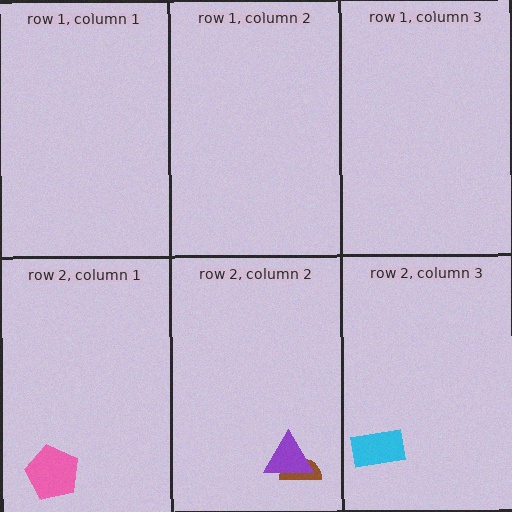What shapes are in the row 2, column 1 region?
The pink pentagon.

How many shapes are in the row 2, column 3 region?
1.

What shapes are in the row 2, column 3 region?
The cyan rectangle.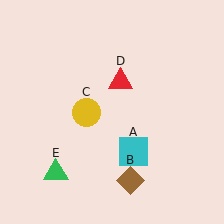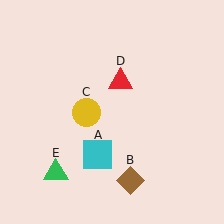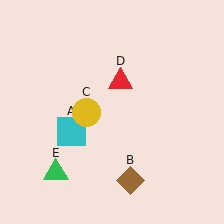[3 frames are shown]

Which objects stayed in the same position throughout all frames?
Brown diamond (object B) and yellow circle (object C) and red triangle (object D) and green triangle (object E) remained stationary.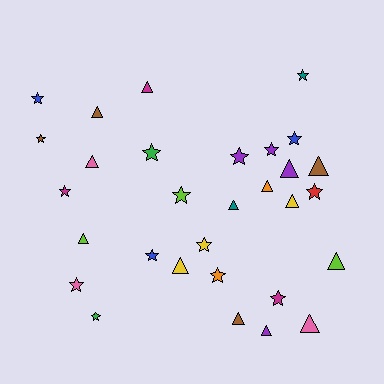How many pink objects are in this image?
There are 3 pink objects.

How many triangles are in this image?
There are 14 triangles.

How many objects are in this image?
There are 30 objects.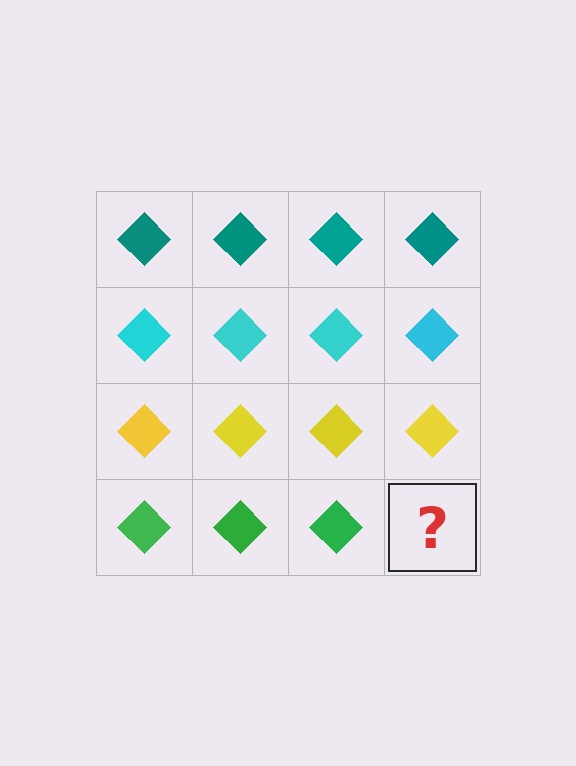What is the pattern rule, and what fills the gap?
The rule is that each row has a consistent color. The gap should be filled with a green diamond.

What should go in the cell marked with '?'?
The missing cell should contain a green diamond.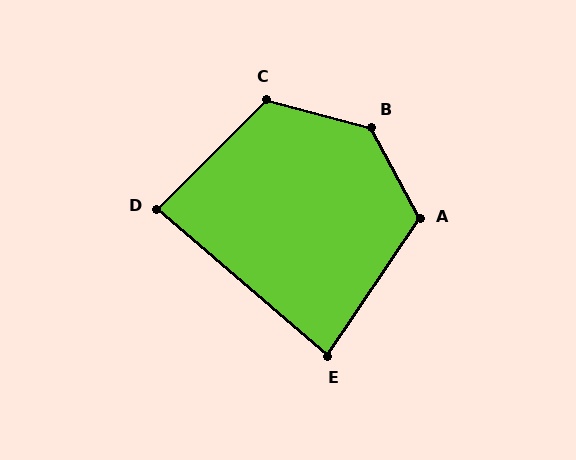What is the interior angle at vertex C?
Approximately 120 degrees (obtuse).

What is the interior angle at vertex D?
Approximately 86 degrees (approximately right).